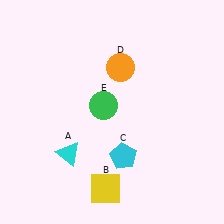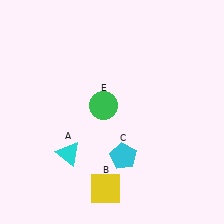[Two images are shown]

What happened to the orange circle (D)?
The orange circle (D) was removed in Image 2. It was in the top-right area of Image 1.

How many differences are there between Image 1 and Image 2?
There is 1 difference between the two images.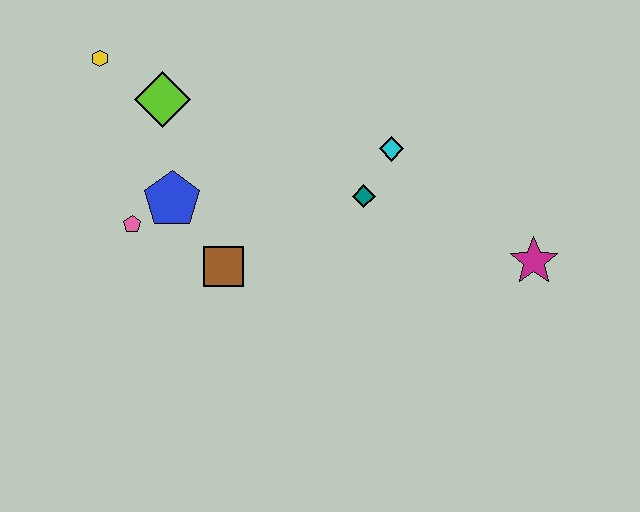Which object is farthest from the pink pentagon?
The magenta star is farthest from the pink pentagon.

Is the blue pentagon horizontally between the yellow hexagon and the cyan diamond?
Yes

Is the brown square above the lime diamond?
No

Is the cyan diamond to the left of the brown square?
No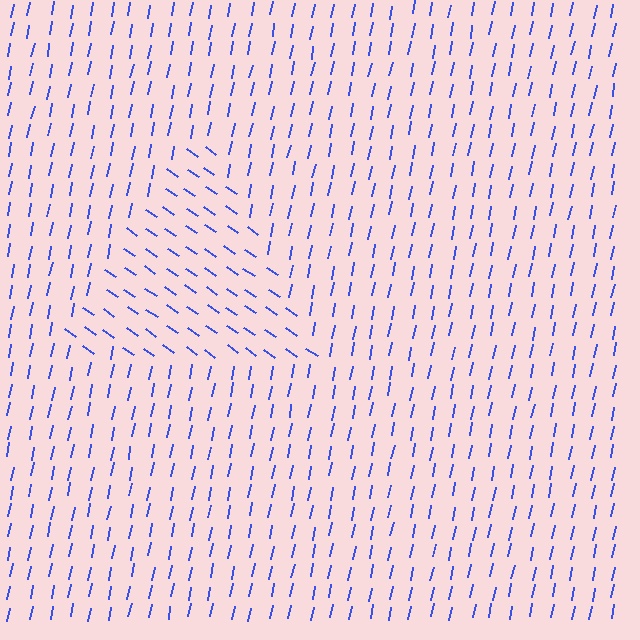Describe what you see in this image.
The image is filled with small blue line segments. A triangle region in the image has lines oriented differently from the surrounding lines, creating a visible texture boundary.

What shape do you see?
I see a triangle.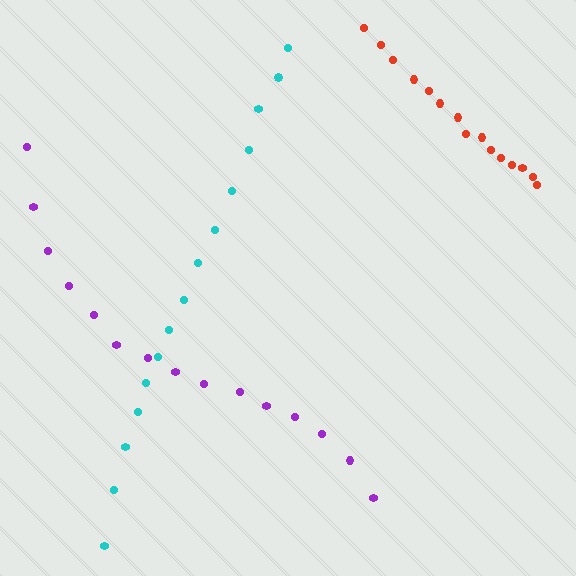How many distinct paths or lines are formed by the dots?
There are 3 distinct paths.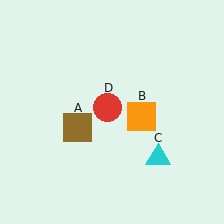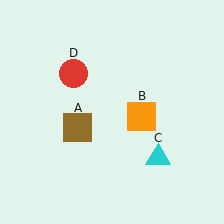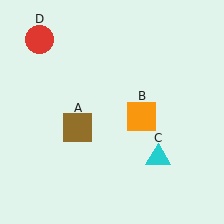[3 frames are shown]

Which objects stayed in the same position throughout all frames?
Brown square (object A) and orange square (object B) and cyan triangle (object C) remained stationary.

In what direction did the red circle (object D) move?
The red circle (object D) moved up and to the left.